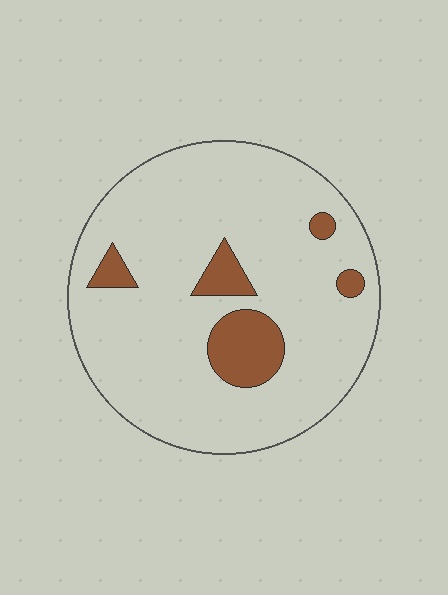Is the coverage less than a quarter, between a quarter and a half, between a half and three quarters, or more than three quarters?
Less than a quarter.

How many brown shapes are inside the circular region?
5.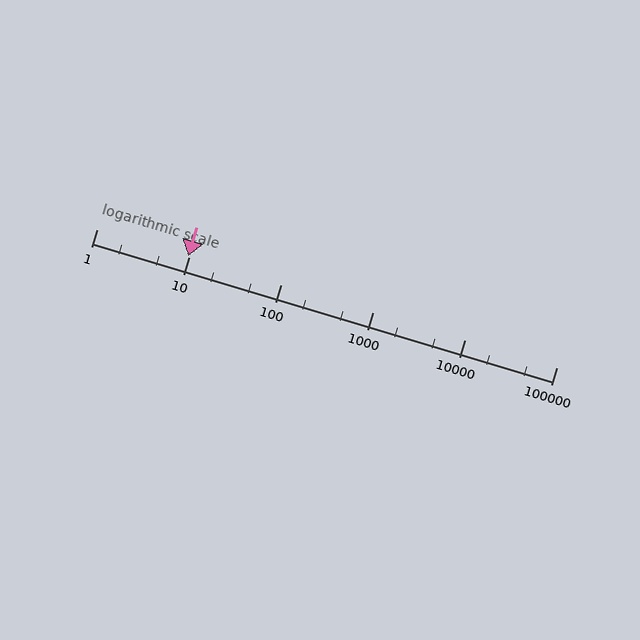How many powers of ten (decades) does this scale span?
The scale spans 5 decades, from 1 to 100000.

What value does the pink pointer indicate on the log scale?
The pointer indicates approximately 9.8.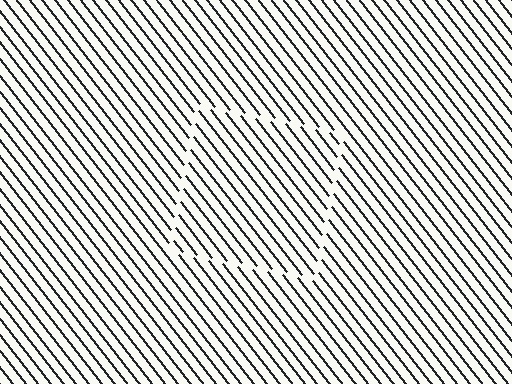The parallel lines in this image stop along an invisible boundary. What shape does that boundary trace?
An illusory square. The interior of the shape contains the same grating, shifted by half a period — the contour is defined by the phase discontinuity where line-ends from the inner and outer gratings abut.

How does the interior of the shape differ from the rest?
The interior of the shape contains the same grating, shifted by half a period — the contour is defined by the phase discontinuity where line-ends from the inner and outer gratings abut.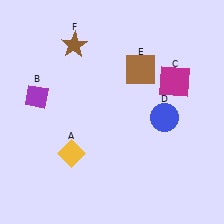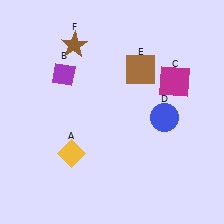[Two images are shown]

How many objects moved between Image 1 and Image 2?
1 object moved between the two images.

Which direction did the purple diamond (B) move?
The purple diamond (B) moved right.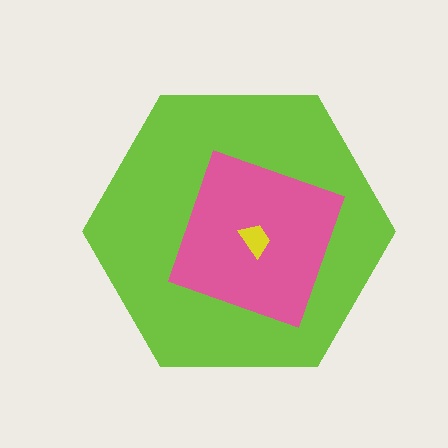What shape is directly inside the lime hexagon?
The pink square.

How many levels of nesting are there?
3.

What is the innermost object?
The yellow trapezoid.